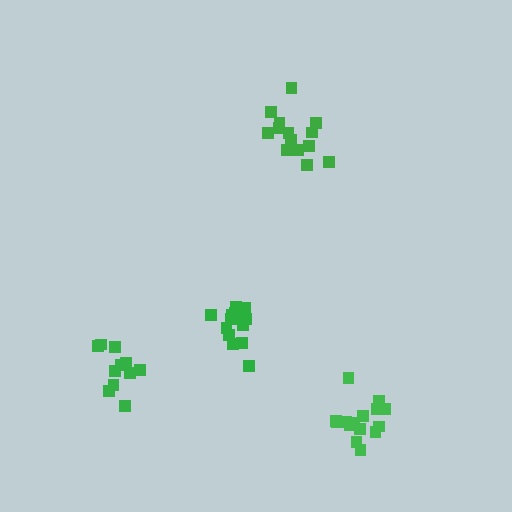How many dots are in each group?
Group 1: 14 dots, Group 2: 14 dots, Group 3: 11 dots, Group 4: 16 dots (55 total).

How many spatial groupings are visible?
There are 4 spatial groupings.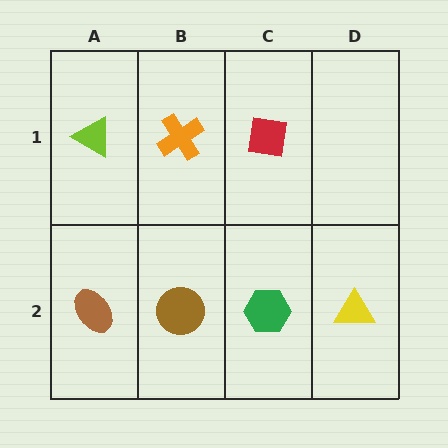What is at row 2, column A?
A brown ellipse.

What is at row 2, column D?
A yellow triangle.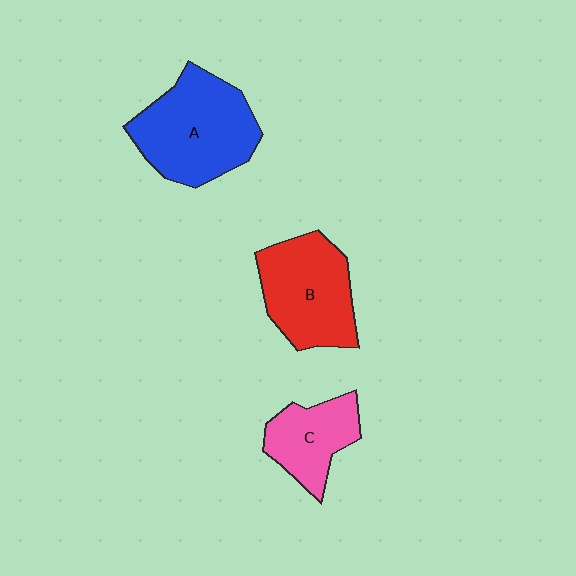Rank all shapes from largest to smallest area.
From largest to smallest: A (blue), B (red), C (pink).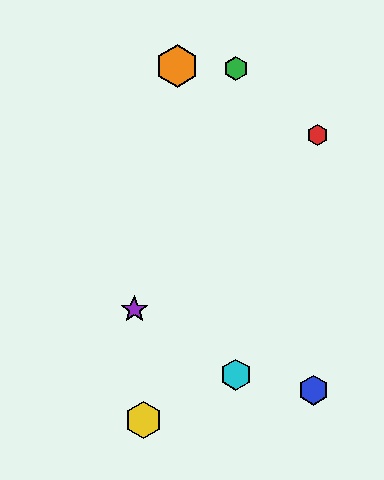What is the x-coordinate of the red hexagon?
The red hexagon is at x≈318.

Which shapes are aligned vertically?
The green hexagon, the cyan hexagon are aligned vertically.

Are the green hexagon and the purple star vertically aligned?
No, the green hexagon is at x≈236 and the purple star is at x≈134.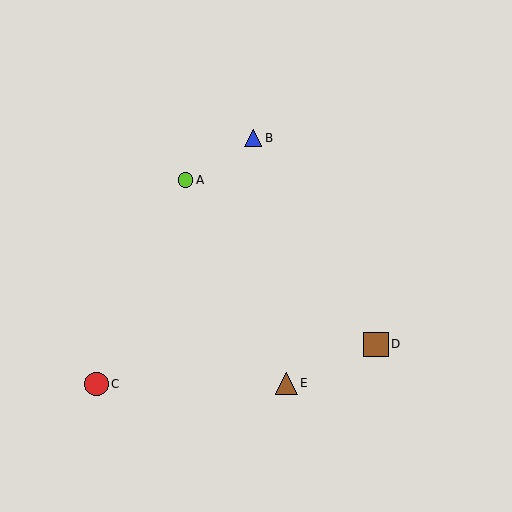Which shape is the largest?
The brown square (labeled D) is the largest.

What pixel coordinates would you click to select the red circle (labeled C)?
Click at (96, 384) to select the red circle C.